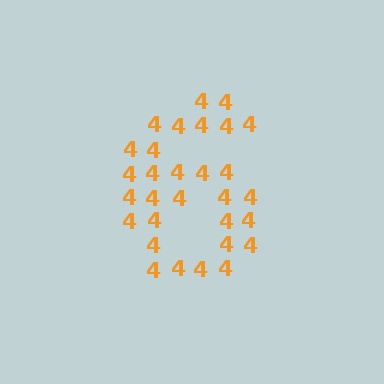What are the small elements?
The small elements are digit 4's.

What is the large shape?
The large shape is the digit 6.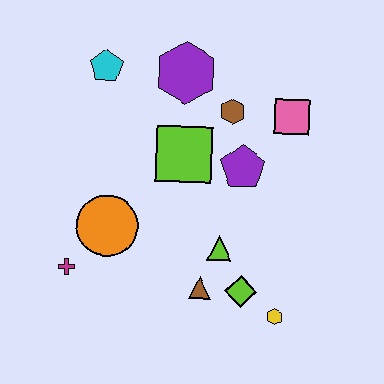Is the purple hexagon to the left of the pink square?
Yes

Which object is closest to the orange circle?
The magenta cross is closest to the orange circle.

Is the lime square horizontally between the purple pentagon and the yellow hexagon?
No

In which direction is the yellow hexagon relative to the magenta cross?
The yellow hexagon is to the right of the magenta cross.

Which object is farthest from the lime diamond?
The cyan pentagon is farthest from the lime diamond.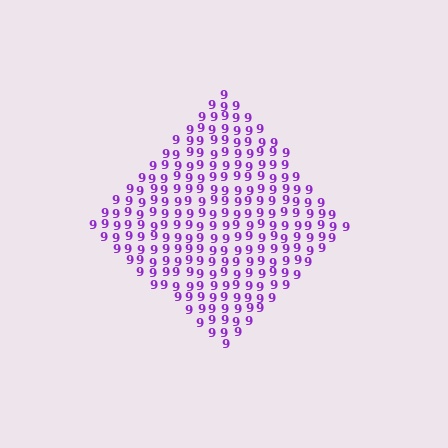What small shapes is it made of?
It is made of small digit 9's.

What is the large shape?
The large shape is a diamond.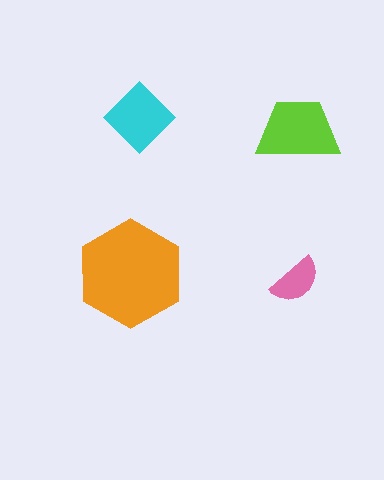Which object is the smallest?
The pink semicircle.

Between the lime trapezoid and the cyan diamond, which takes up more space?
The lime trapezoid.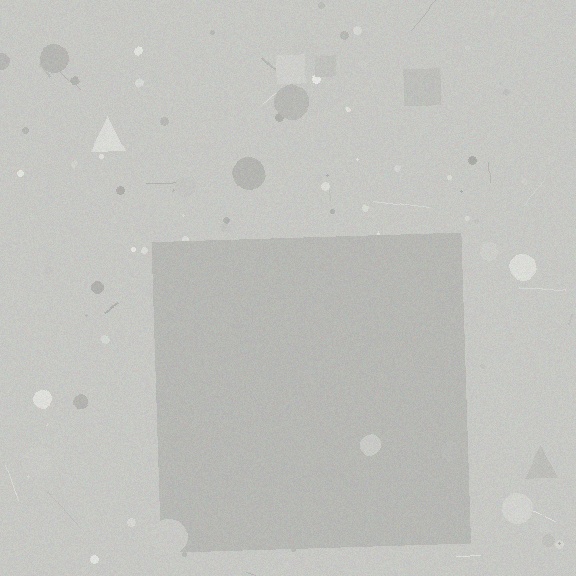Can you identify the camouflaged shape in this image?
The camouflaged shape is a square.